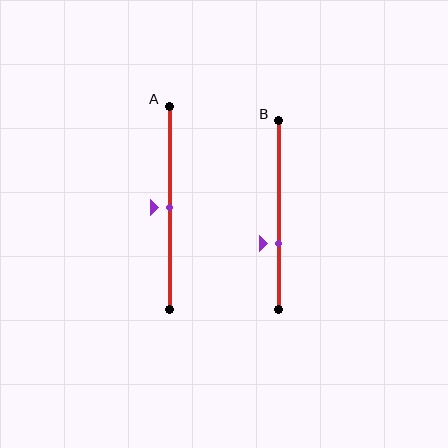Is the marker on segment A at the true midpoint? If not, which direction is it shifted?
Yes, the marker on segment A is at the true midpoint.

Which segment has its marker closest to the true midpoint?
Segment A has its marker closest to the true midpoint.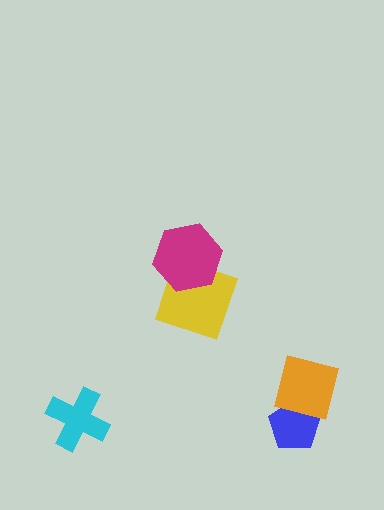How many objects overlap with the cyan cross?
0 objects overlap with the cyan cross.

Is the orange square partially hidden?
No, no other shape covers it.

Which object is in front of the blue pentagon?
The orange square is in front of the blue pentagon.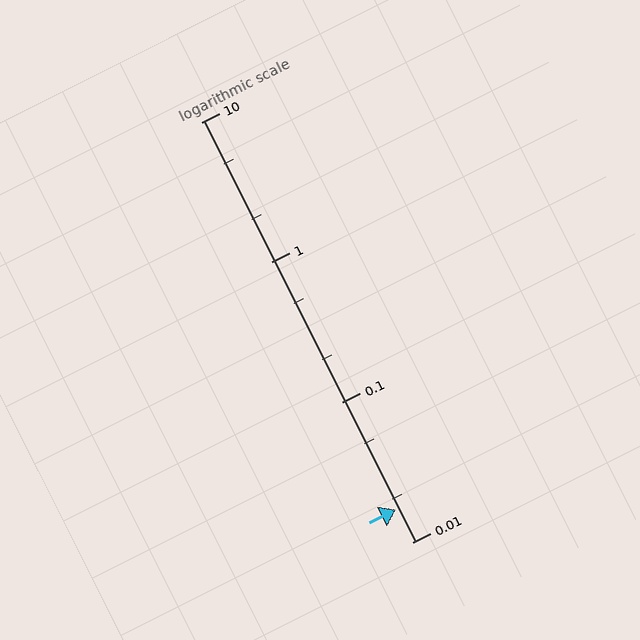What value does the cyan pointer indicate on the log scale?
The pointer indicates approximately 0.017.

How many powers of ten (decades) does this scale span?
The scale spans 3 decades, from 0.01 to 10.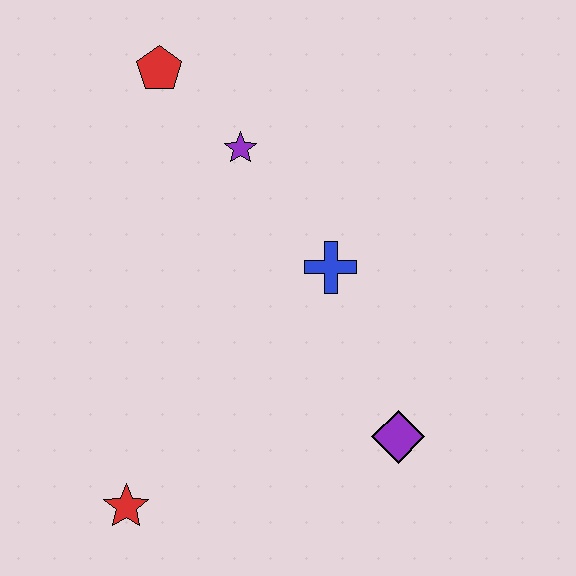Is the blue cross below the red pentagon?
Yes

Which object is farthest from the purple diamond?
The red pentagon is farthest from the purple diamond.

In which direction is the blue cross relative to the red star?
The blue cross is above the red star.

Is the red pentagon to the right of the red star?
Yes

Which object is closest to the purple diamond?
The blue cross is closest to the purple diamond.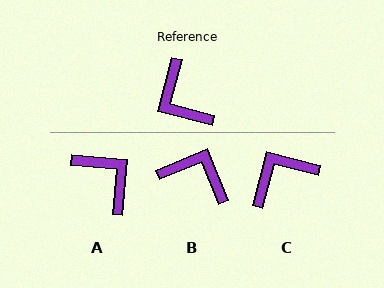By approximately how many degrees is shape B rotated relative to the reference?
Approximately 143 degrees clockwise.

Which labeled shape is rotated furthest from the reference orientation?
A, about 171 degrees away.